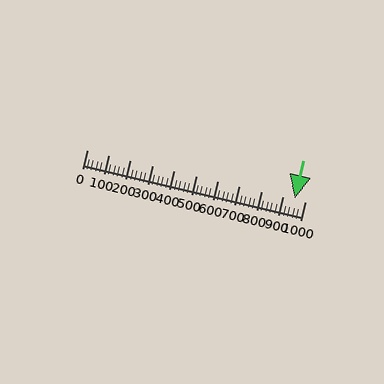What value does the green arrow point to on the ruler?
The green arrow points to approximately 954.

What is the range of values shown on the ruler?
The ruler shows values from 0 to 1000.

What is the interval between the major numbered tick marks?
The major tick marks are spaced 100 units apart.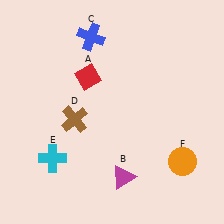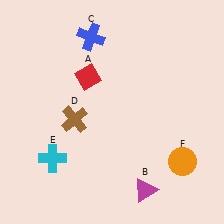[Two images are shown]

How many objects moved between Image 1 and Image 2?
1 object moved between the two images.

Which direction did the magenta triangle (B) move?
The magenta triangle (B) moved right.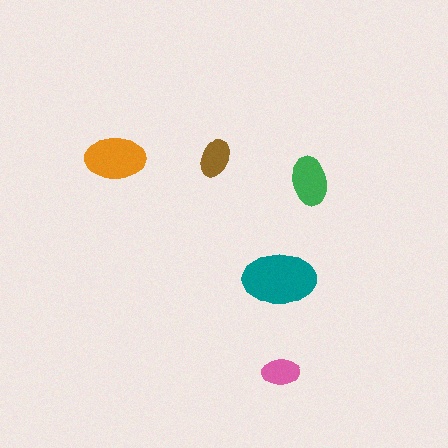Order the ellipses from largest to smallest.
the teal one, the orange one, the green one, the brown one, the pink one.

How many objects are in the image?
There are 5 objects in the image.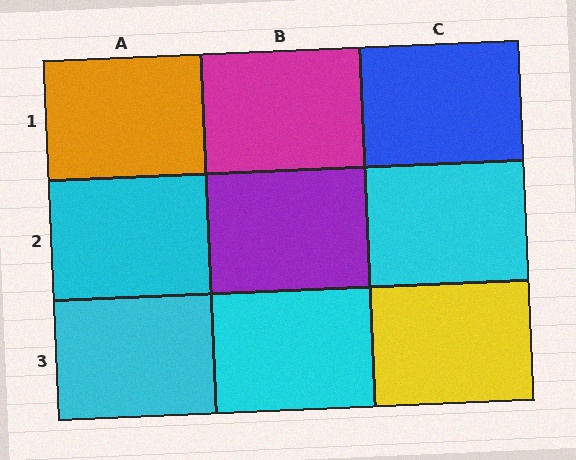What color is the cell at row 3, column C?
Yellow.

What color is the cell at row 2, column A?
Cyan.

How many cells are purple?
1 cell is purple.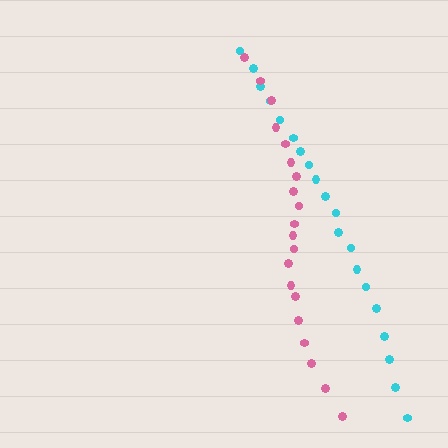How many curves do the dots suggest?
There are 2 distinct paths.